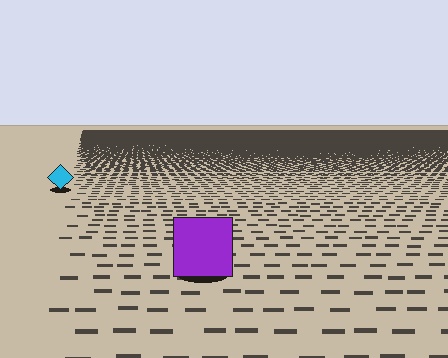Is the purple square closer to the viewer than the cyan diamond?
Yes. The purple square is closer — you can tell from the texture gradient: the ground texture is coarser near it.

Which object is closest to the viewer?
The purple square is closest. The texture marks near it are larger and more spread out.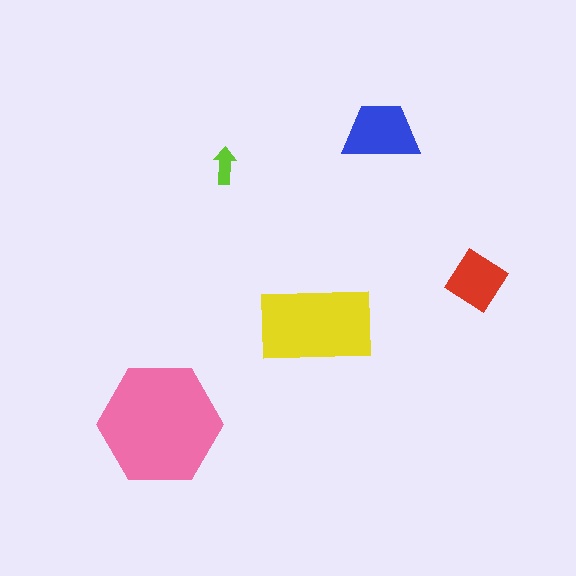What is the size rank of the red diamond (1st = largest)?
4th.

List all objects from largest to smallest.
The pink hexagon, the yellow rectangle, the blue trapezoid, the red diamond, the lime arrow.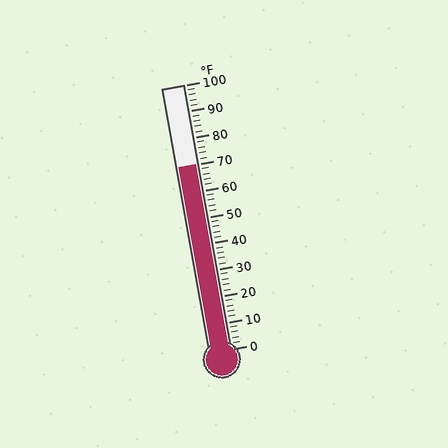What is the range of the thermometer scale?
The thermometer scale ranges from 0°F to 100°F.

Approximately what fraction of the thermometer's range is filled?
The thermometer is filled to approximately 70% of its range.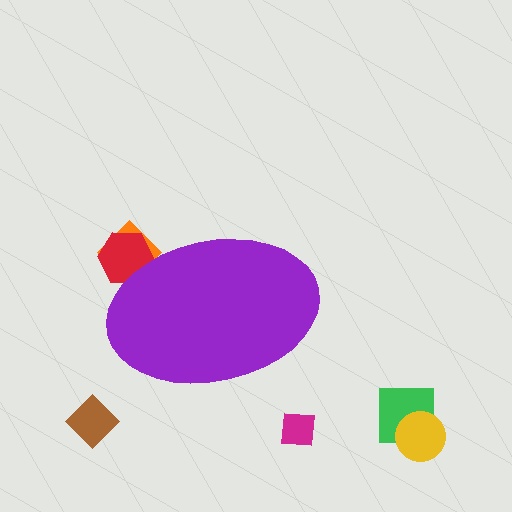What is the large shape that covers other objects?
A purple ellipse.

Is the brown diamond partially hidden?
No, the brown diamond is fully visible.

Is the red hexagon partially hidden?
Yes, the red hexagon is partially hidden behind the purple ellipse.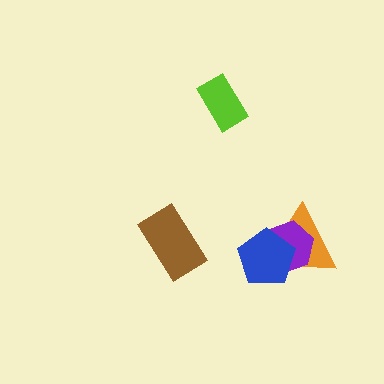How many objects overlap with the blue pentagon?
2 objects overlap with the blue pentagon.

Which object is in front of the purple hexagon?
The blue pentagon is in front of the purple hexagon.